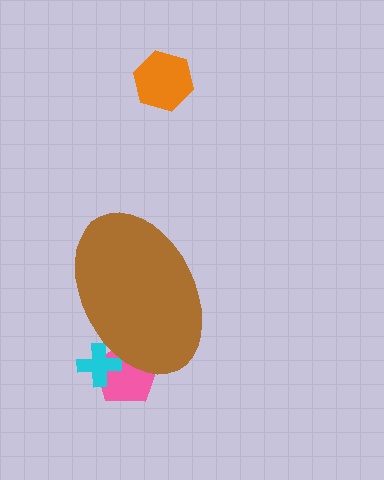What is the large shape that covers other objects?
A brown ellipse.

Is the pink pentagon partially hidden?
Yes, the pink pentagon is partially hidden behind the brown ellipse.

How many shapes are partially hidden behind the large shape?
2 shapes are partially hidden.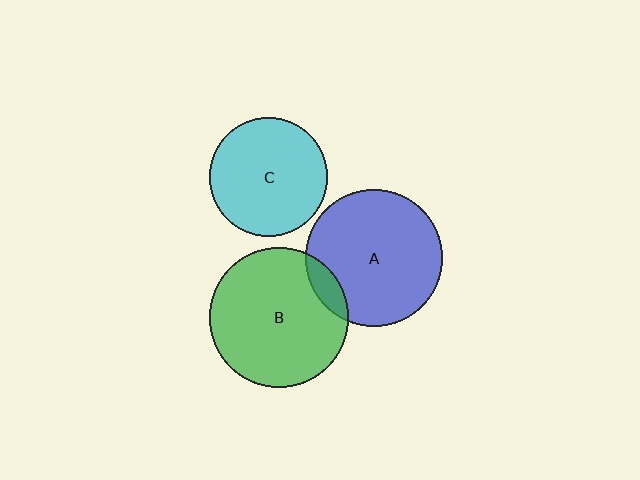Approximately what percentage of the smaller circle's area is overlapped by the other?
Approximately 10%.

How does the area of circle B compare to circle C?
Approximately 1.4 times.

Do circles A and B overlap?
Yes.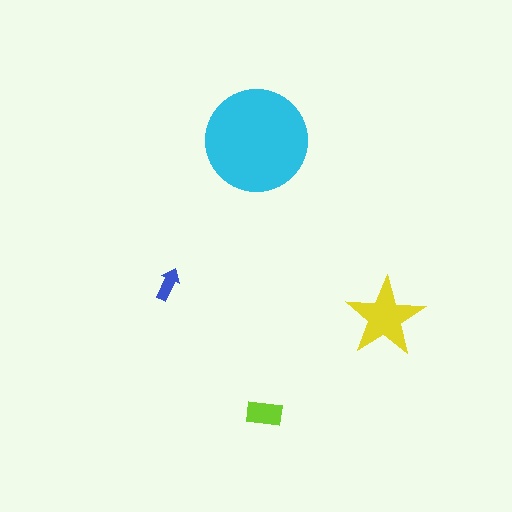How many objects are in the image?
There are 4 objects in the image.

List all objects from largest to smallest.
The cyan circle, the yellow star, the lime rectangle, the blue arrow.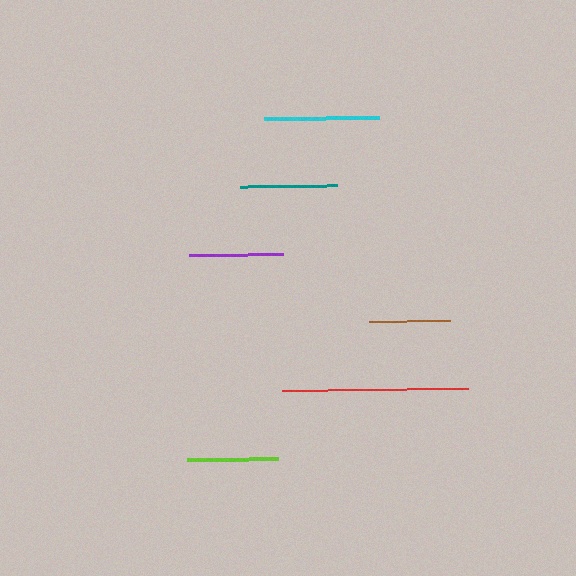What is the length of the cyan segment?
The cyan segment is approximately 115 pixels long.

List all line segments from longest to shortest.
From longest to shortest: red, cyan, teal, purple, lime, brown.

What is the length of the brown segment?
The brown segment is approximately 81 pixels long.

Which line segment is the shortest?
The brown line is the shortest at approximately 81 pixels.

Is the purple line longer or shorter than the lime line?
The purple line is longer than the lime line.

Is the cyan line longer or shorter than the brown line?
The cyan line is longer than the brown line.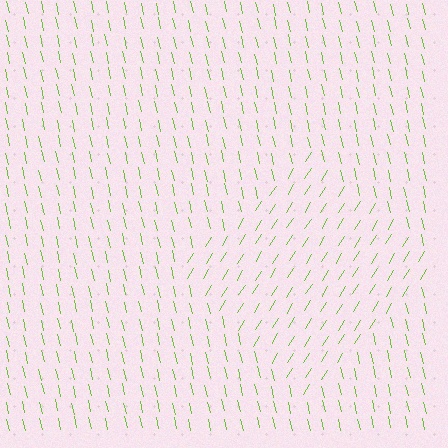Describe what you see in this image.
The image is filled with small lime line segments. A diamond region in the image has lines oriented differently from the surrounding lines, creating a visible texture boundary.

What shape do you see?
I see a diamond.